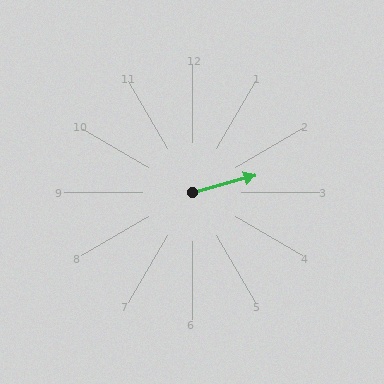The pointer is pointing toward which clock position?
Roughly 2 o'clock.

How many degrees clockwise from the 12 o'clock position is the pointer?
Approximately 75 degrees.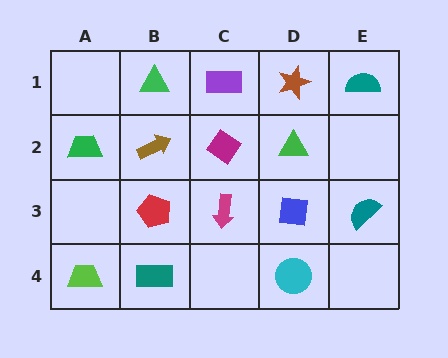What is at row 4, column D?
A cyan circle.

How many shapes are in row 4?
3 shapes.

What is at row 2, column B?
A brown arrow.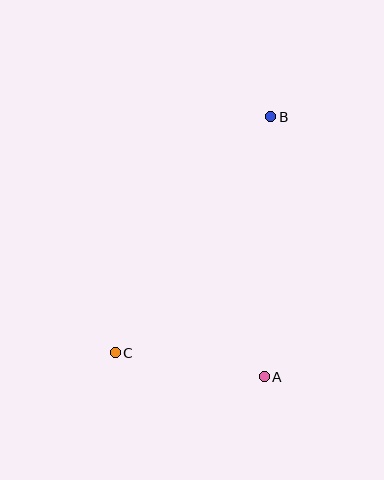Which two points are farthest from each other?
Points B and C are farthest from each other.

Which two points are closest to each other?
Points A and C are closest to each other.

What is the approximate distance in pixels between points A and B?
The distance between A and B is approximately 260 pixels.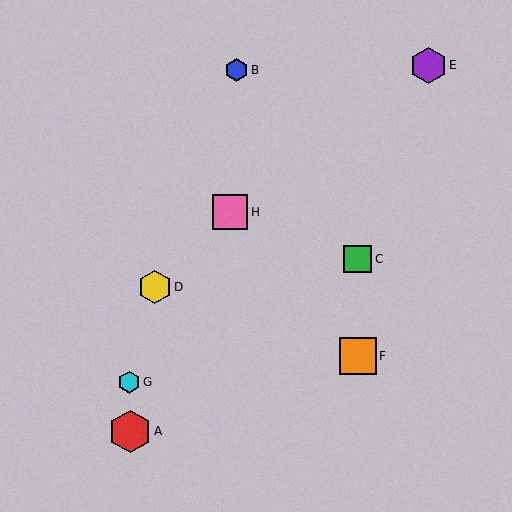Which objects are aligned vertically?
Objects C, F are aligned vertically.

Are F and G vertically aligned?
No, F is at x≈358 and G is at x≈129.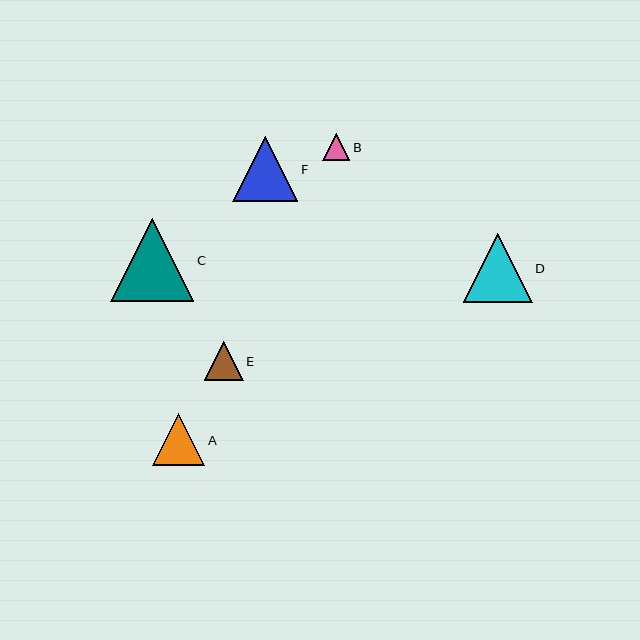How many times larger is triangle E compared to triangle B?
Triangle E is approximately 1.4 times the size of triangle B.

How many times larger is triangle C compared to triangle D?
Triangle C is approximately 1.2 times the size of triangle D.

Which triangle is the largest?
Triangle C is the largest with a size of approximately 83 pixels.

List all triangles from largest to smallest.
From largest to smallest: C, D, F, A, E, B.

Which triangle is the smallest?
Triangle B is the smallest with a size of approximately 27 pixels.